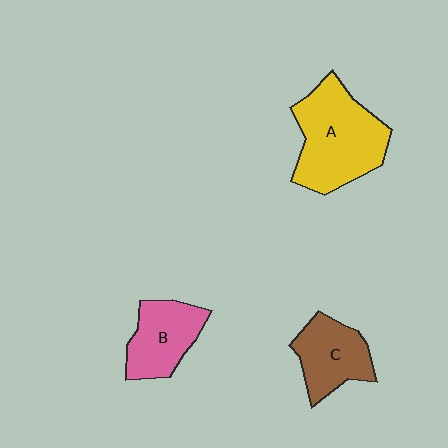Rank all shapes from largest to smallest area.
From largest to smallest: A (yellow), B (pink), C (brown).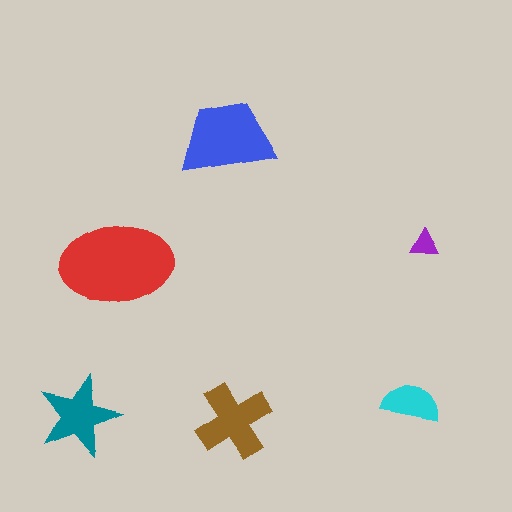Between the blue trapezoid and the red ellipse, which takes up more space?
The red ellipse.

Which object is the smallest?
The purple triangle.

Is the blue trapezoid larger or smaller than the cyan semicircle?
Larger.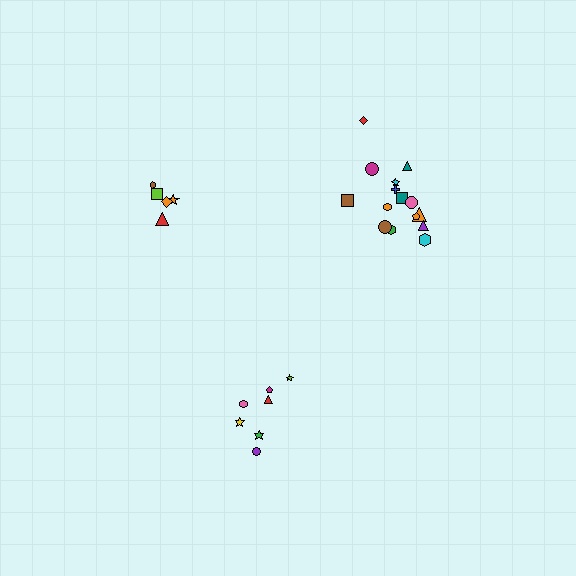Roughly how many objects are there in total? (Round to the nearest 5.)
Roughly 25 objects in total.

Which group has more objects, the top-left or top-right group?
The top-right group.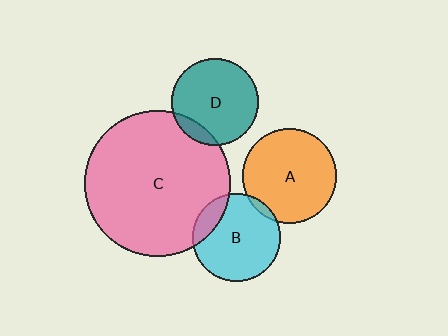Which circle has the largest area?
Circle C (pink).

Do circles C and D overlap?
Yes.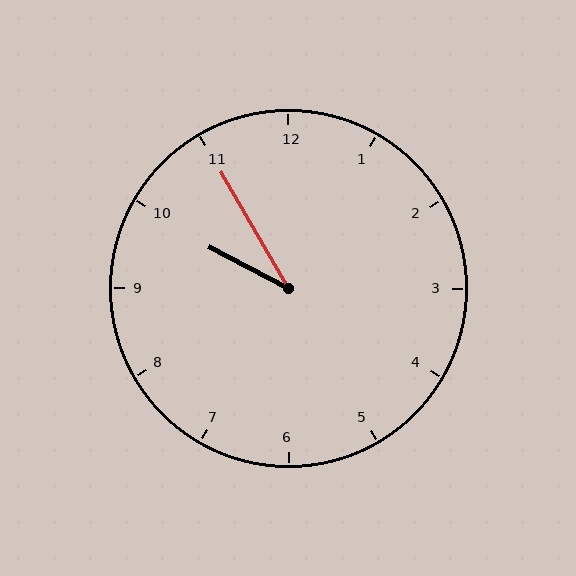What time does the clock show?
9:55.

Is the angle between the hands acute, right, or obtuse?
It is acute.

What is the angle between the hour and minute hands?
Approximately 32 degrees.